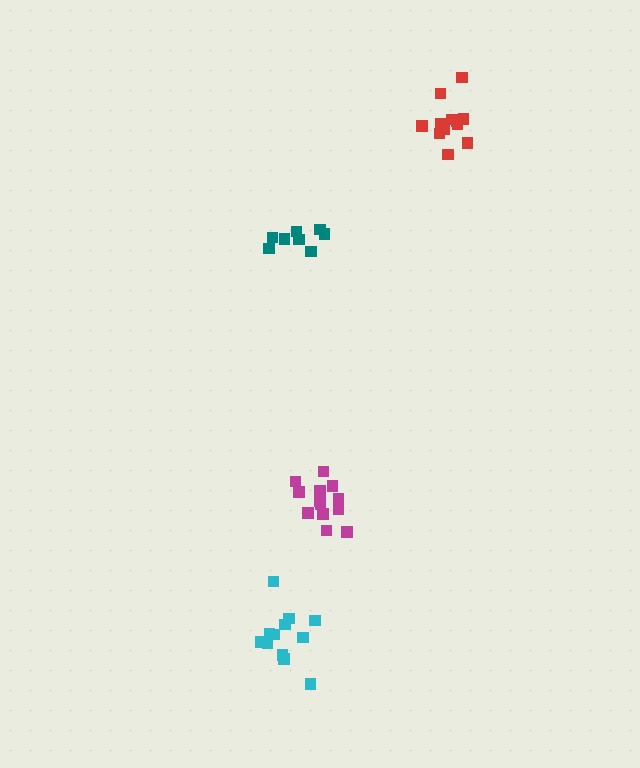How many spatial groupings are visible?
There are 4 spatial groupings.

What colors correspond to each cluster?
The clusters are colored: magenta, teal, red, cyan.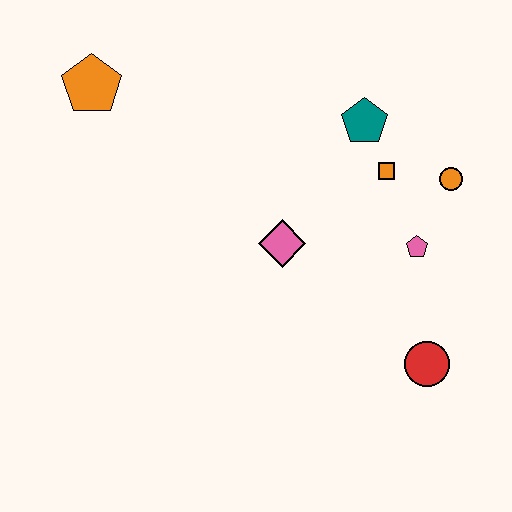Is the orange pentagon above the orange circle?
Yes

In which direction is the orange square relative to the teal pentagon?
The orange square is below the teal pentagon.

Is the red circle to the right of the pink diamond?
Yes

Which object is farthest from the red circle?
The orange pentagon is farthest from the red circle.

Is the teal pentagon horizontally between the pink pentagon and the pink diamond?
Yes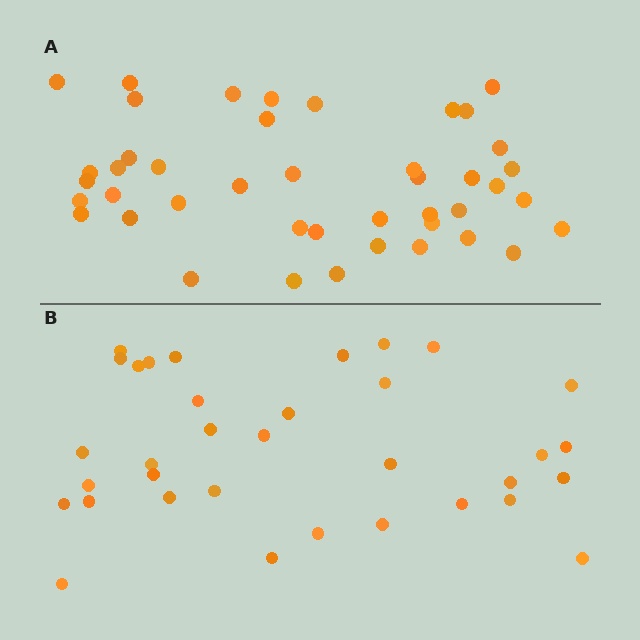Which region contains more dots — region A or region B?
Region A (the top region) has more dots.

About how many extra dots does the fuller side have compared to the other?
Region A has roughly 8 or so more dots than region B.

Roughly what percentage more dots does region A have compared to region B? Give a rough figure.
About 25% more.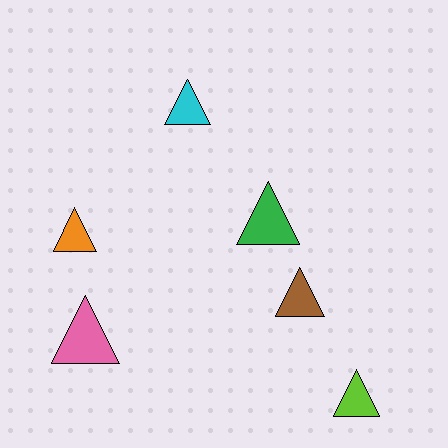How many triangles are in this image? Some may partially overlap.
There are 6 triangles.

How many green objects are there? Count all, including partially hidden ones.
There is 1 green object.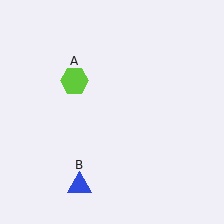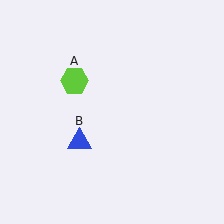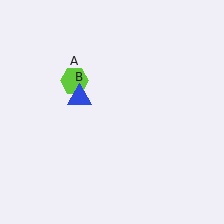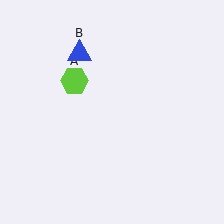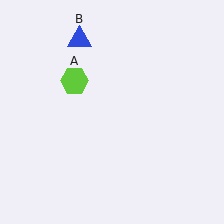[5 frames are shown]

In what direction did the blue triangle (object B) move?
The blue triangle (object B) moved up.